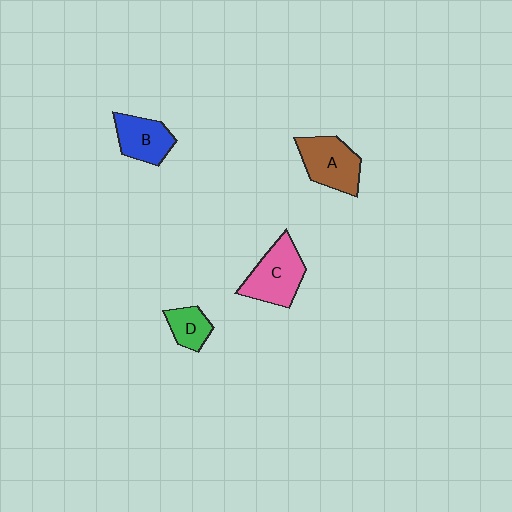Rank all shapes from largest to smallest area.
From largest to smallest: C (pink), A (brown), B (blue), D (green).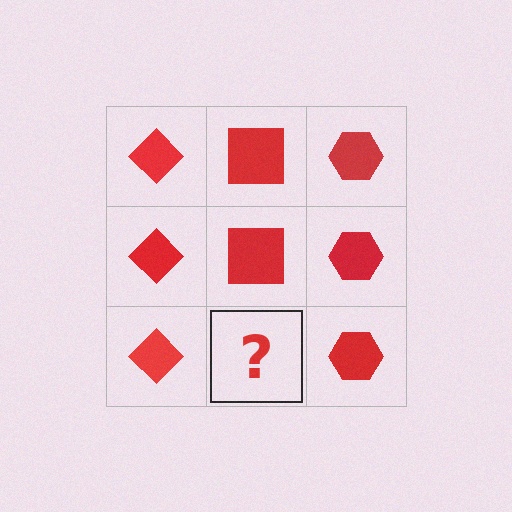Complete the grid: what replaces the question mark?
The question mark should be replaced with a red square.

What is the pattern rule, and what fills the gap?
The rule is that each column has a consistent shape. The gap should be filled with a red square.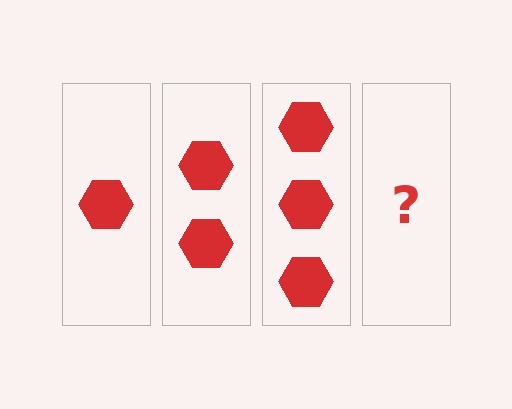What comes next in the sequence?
The next element should be 4 hexagons.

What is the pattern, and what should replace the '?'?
The pattern is that each step adds one more hexagon. The '?' should be 4 hexagons.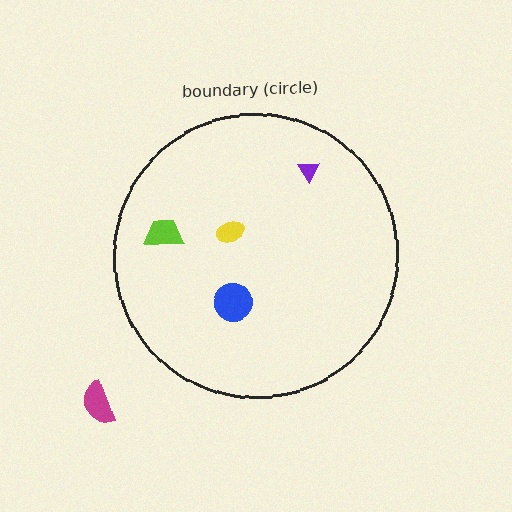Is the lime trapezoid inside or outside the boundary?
Inside.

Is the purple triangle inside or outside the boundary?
Inside.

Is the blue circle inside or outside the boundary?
Inside.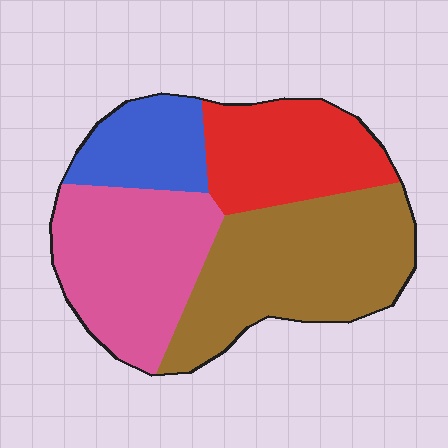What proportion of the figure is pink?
Pink takes up between a quarter and a half of the figure.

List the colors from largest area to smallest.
From largest to smallest: brown, pink, red, blue.